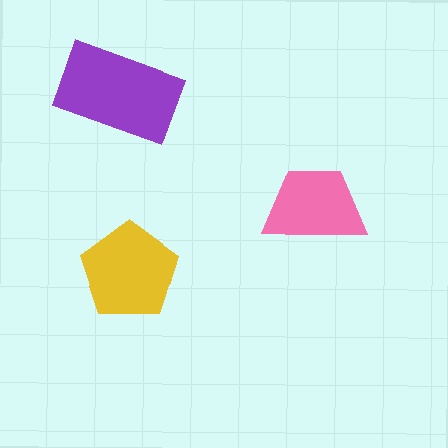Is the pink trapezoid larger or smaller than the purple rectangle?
Smaller.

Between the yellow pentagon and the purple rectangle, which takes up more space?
The purple rectangle.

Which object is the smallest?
The pink trapezoid.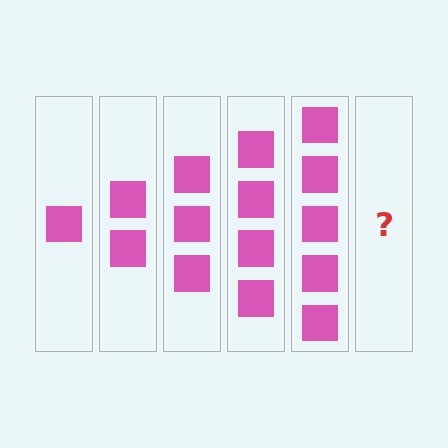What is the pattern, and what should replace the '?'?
The pattern is that each step adds one more square. The '?' should be 6 squares.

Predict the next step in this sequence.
The next step is 6 squares.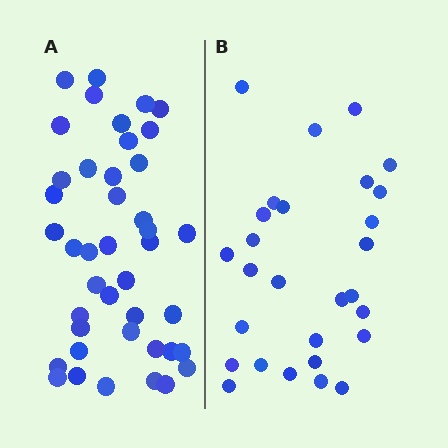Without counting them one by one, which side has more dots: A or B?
Region A (the left region) has more dots.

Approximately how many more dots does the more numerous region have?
Region A has approximately 15 more dots than region B.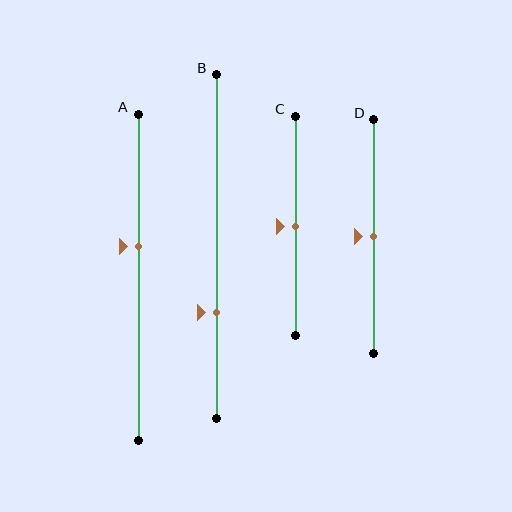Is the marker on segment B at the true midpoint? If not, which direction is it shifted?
No, the marker on segment B is shifted downward by about 19% of the segment length.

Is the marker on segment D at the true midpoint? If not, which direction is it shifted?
Yes, the marker on segment D is at the true midpoint.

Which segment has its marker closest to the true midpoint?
Segment C has its marker closest to the true midpoint.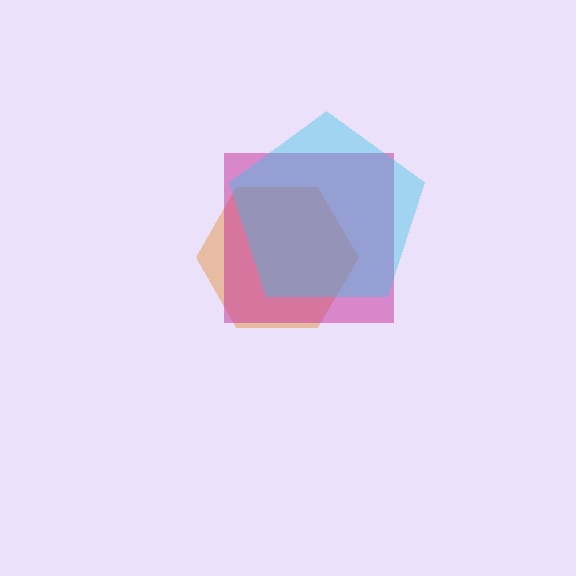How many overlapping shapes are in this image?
There are 3 overlapping shapes in the image.